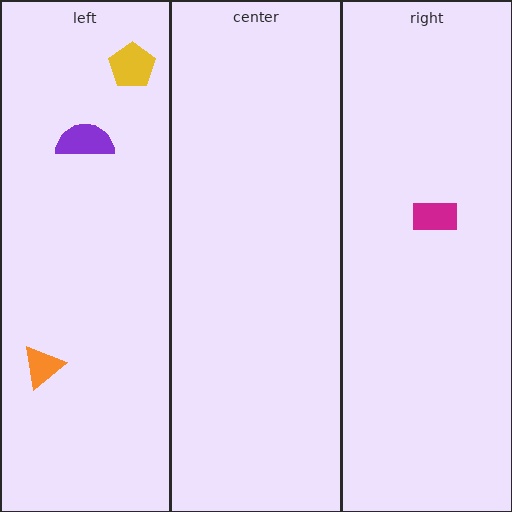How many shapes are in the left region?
3.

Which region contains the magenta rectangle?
The right region.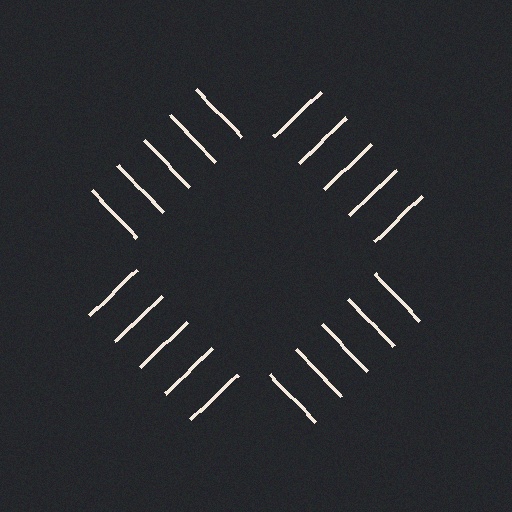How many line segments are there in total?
20 — 5 along each of the 4 edges.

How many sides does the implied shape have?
4 sides — the line-ends trace a square.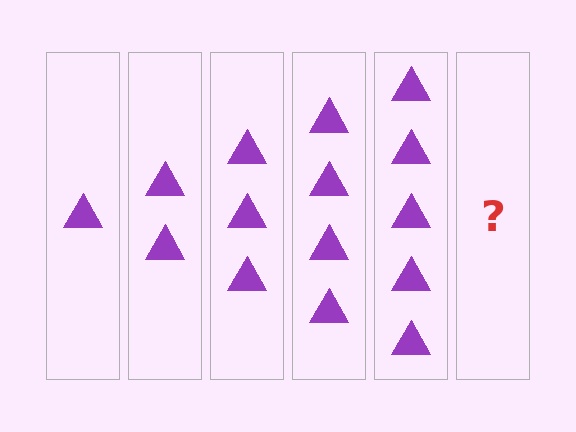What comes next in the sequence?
The next element should be 6 triangles.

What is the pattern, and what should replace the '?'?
The pattern is that each step adds one more triangle. The '?' should be 6 triangles.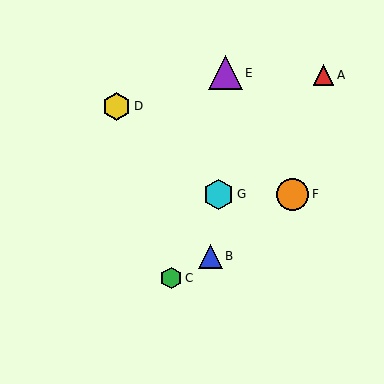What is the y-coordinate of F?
Object F is at y≈194.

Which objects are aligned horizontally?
Objects F, G are aligned horizontally.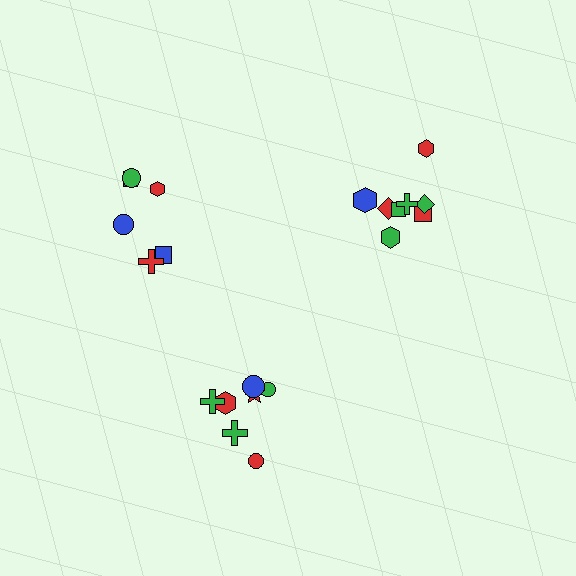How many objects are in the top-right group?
There are 8 objects.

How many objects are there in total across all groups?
There are 21 objects.